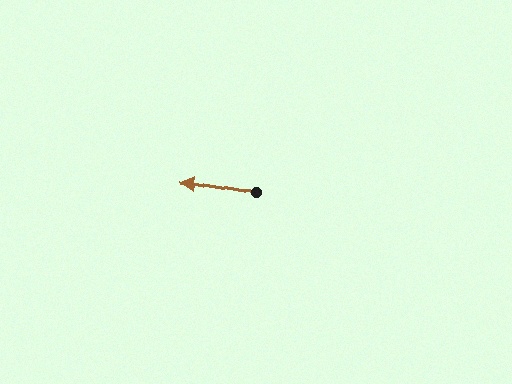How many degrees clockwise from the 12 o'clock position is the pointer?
Approximately 280 degrees.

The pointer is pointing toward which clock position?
Roughly 9 o'clock.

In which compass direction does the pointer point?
West.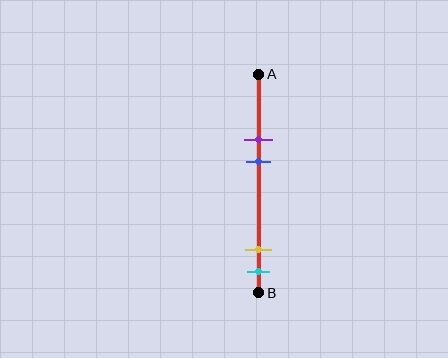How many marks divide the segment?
There are 4 marks dividing the segment.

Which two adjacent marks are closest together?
The yellow and cyan marks are the closest adjacent pair.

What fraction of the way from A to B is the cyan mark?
The cyan mark is approximately 90% (0.9) of the way from A to B.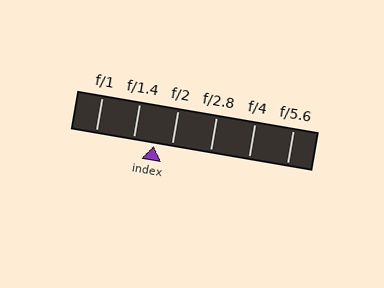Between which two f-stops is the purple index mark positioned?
The index mark is between f/1.4 and f/2.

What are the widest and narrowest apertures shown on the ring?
The widest aperture shown is f/1 and the narrowest is f/5.6.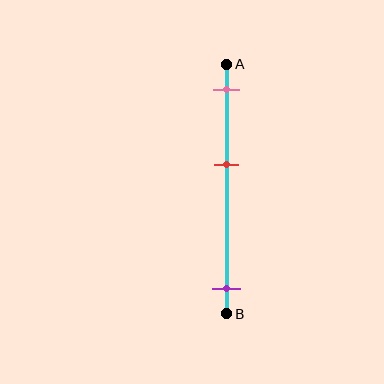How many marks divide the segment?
There are 3 marks dividing the segment.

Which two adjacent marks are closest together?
The pink and red marks are the closest adjacent pair.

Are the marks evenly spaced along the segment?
No, the marks are not evenly spaced.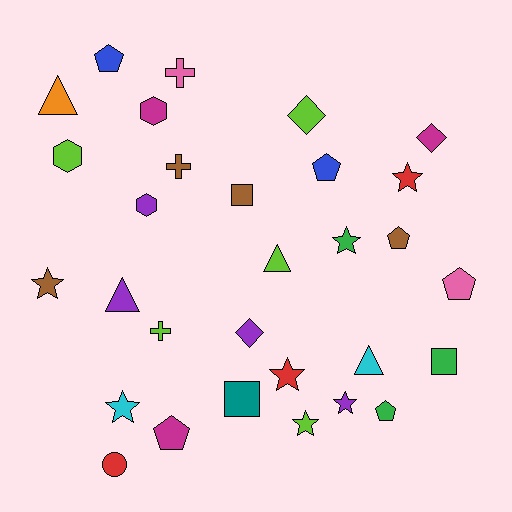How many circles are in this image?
There is 1 circle.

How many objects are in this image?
There are 30 objects.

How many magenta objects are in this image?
There are 3 magenta objects.